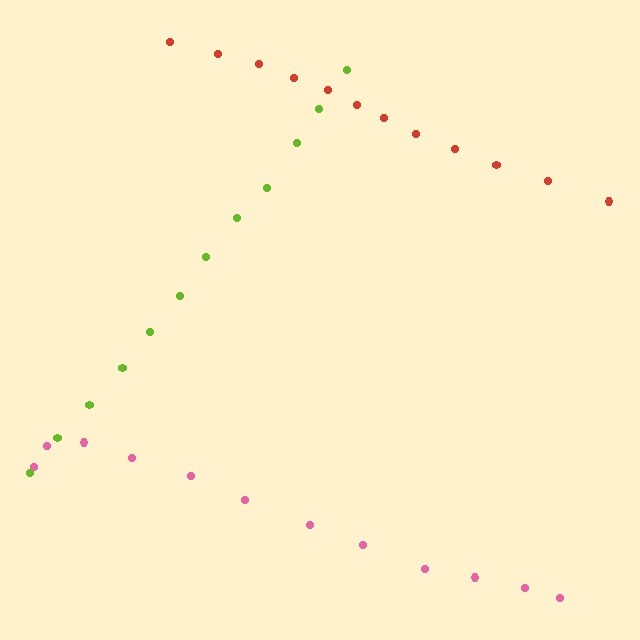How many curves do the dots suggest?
There are 3 distinct paths.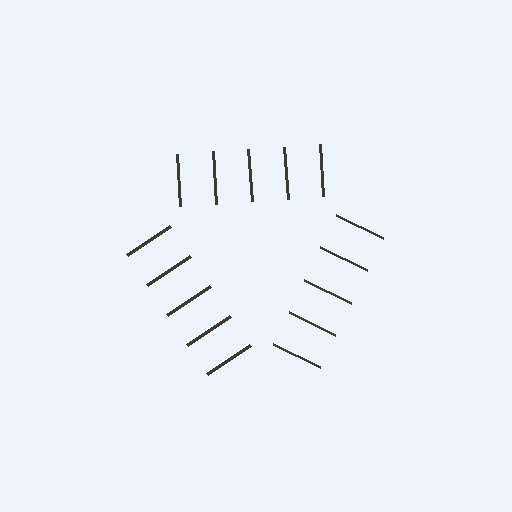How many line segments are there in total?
15 — 5 along each of the 3 edges.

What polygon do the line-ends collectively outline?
An illusory triangle — the line segments terminate on its edges but no continuous stroke is drawn.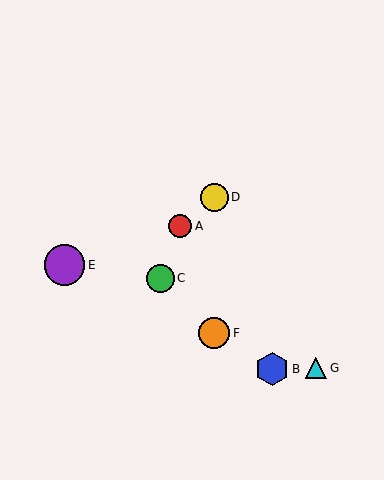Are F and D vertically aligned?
Yes, both are at x≈214.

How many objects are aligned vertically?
2 objects (D, F) are aligned vertically.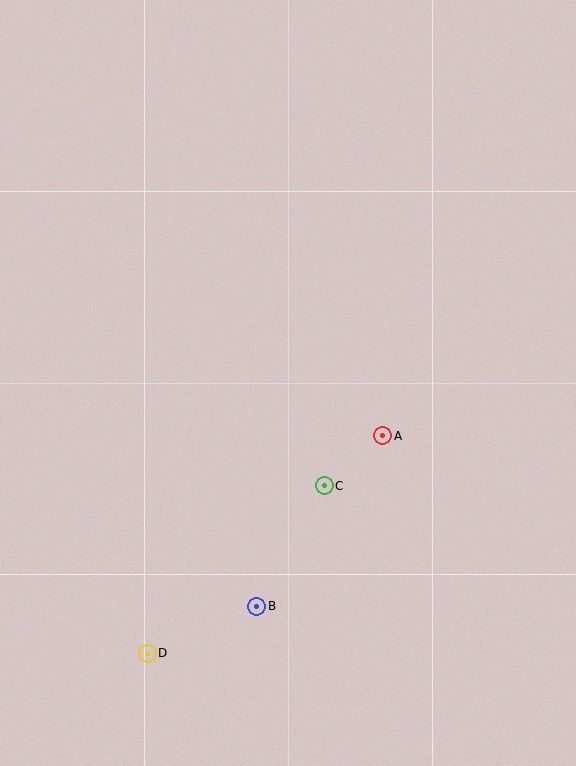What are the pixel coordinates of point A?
Point A is at (383, 436).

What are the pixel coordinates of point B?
Point B is at (257, 606).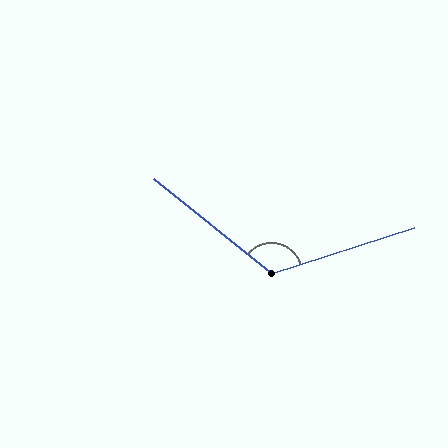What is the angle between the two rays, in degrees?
Approximately 123 degrees.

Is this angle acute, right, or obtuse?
It is obtuse.